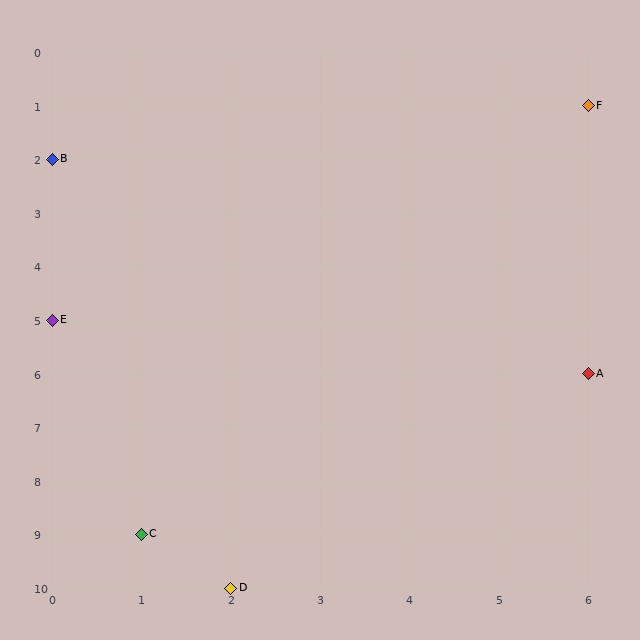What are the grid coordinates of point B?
Point B is at grid coordinates (0, 2).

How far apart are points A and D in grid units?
Points A and D are 4 columns and 4 rows apart (about 5.7 grid units diagonally).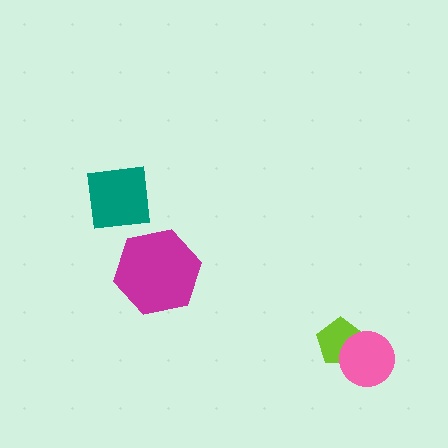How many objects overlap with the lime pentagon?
1 object overlaps with the lime pentagon.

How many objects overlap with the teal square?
0 objects overlap with the teal square.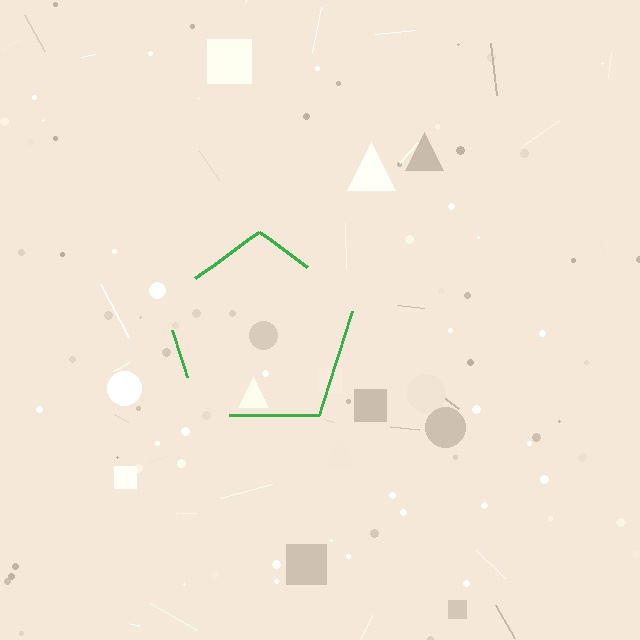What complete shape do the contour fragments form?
The contour fragments form a pentagon.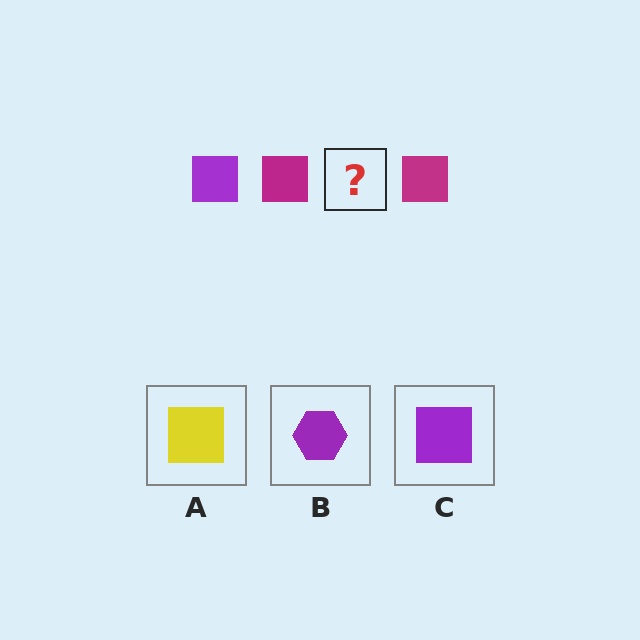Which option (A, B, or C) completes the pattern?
C.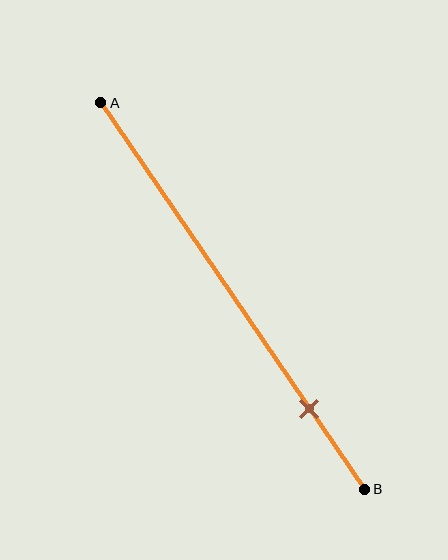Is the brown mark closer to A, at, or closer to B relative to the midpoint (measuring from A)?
The brown mark is closer to point B than the midpoint of segment AB.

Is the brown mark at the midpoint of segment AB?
No, the mark is at about 80% from A, not at the 50% midpoint.